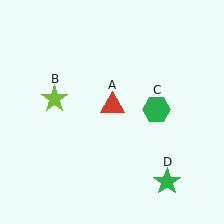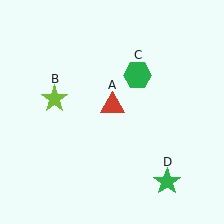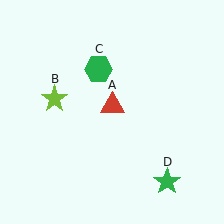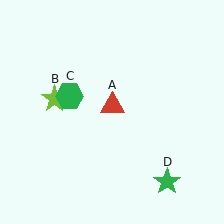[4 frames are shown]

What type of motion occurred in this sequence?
The green hexagon (object C) rotated counterclockwise around the center of the scene.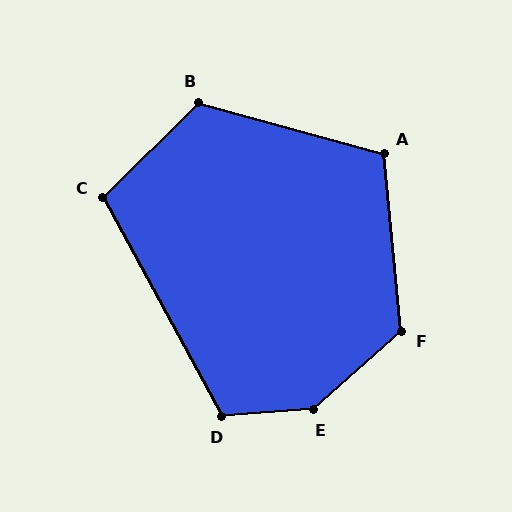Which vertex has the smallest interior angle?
C, at approximately 106 degrees.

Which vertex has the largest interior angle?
E, at approximately 143 degrees.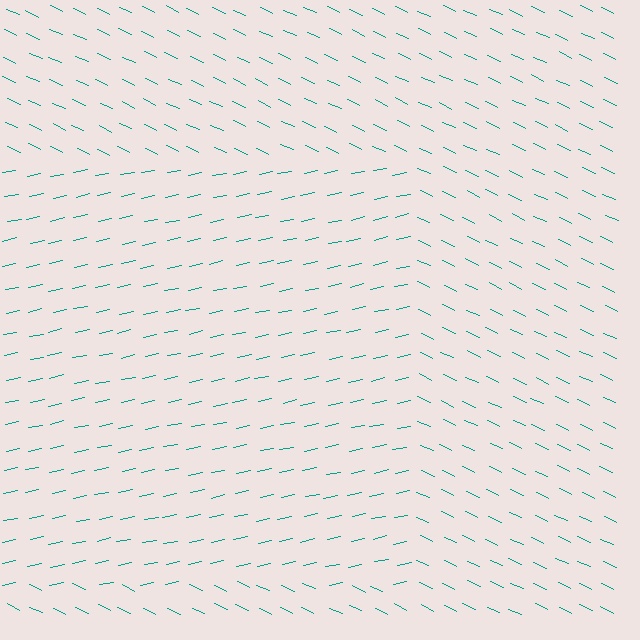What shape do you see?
I see a rectangle.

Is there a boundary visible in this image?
Yes, there is a texture boundary formed by a change in line orientation.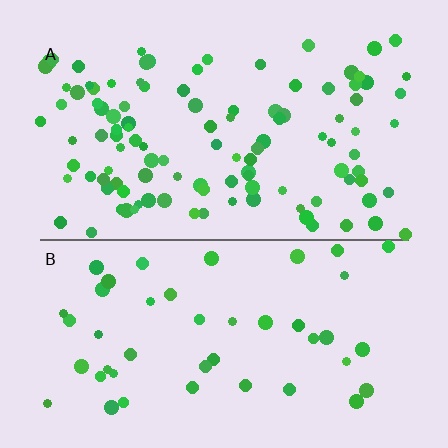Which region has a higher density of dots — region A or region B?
A (the top).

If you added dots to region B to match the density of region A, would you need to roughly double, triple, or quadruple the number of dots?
Approximately double.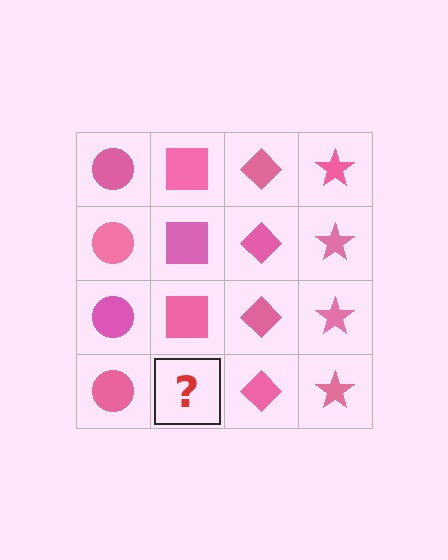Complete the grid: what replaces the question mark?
The question mark should be replaced with a pink square.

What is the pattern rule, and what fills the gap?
The rule is that each column has a consistent shape. The gap should be filled with a pink square.